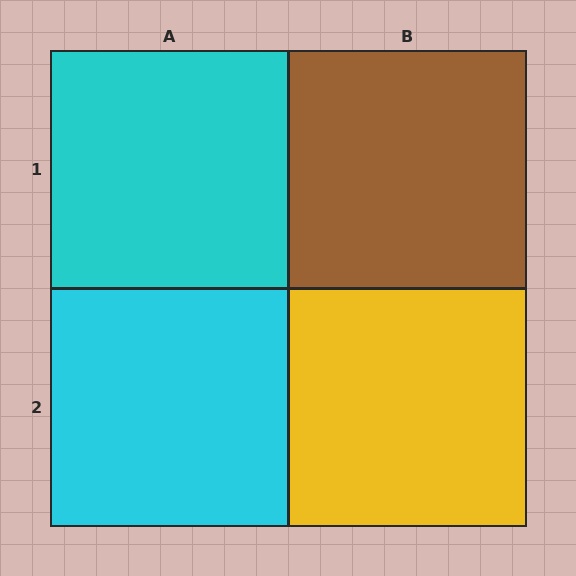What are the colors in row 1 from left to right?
Cyan, brown.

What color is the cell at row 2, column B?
Yellow.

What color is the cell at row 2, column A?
Cyan.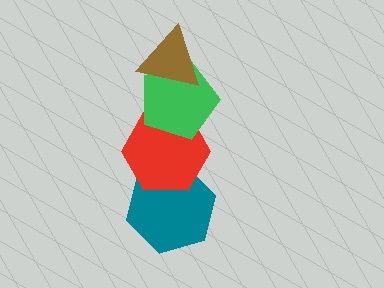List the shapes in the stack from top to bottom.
From top to bottom: the brown triangle, the green pentagon, the red hexagon, the teal hexagon.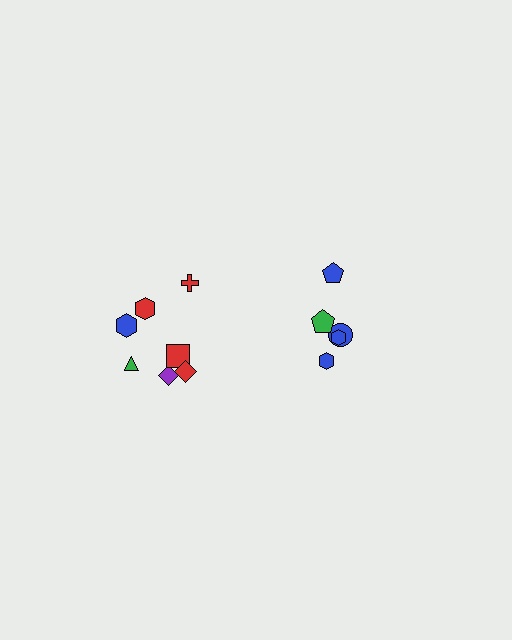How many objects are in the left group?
There are 7 objects.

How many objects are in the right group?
There are 5 objects.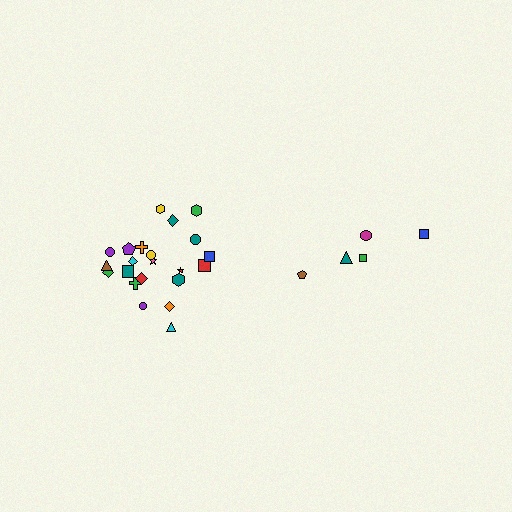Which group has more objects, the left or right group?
The left group.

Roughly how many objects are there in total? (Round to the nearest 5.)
Roughly 25 objects in total.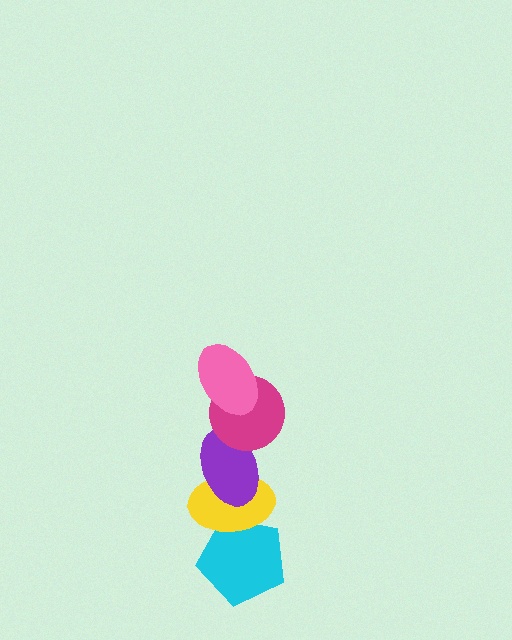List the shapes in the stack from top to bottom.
From top to bottom: the pink ellipse, the magenta circle, the purple ellipse, the yellow ellipse, the cyan pentagon.